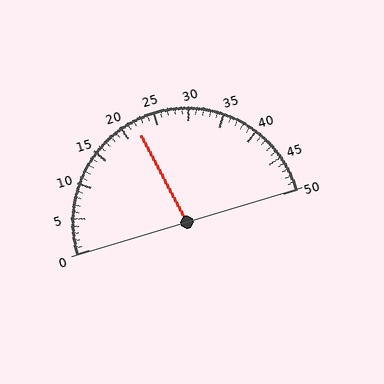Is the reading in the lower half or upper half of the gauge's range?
The reading is in the lower half of the range (0 to 50).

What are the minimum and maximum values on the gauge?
The gauge ranges from 0 to 50.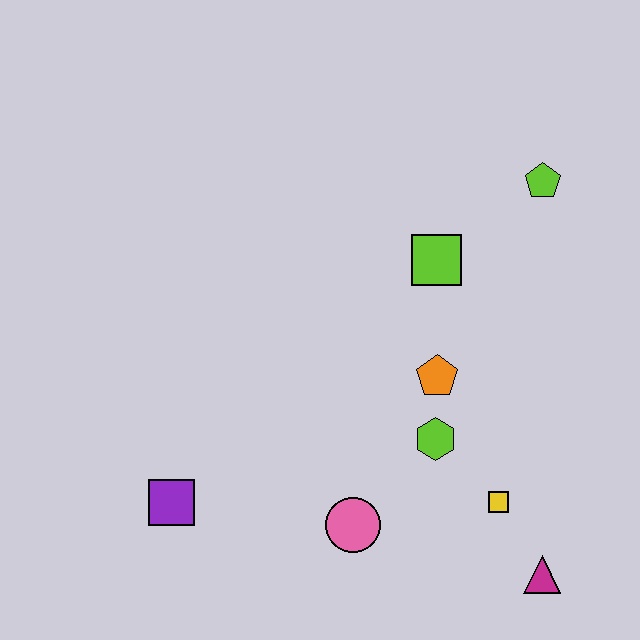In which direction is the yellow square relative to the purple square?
The yellow square is to the right of the purple square.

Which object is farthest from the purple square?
The lime pentagon is farthest from the purple square.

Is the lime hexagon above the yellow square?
Yes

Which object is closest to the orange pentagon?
The lime hexagon is closest to the orange pentagon.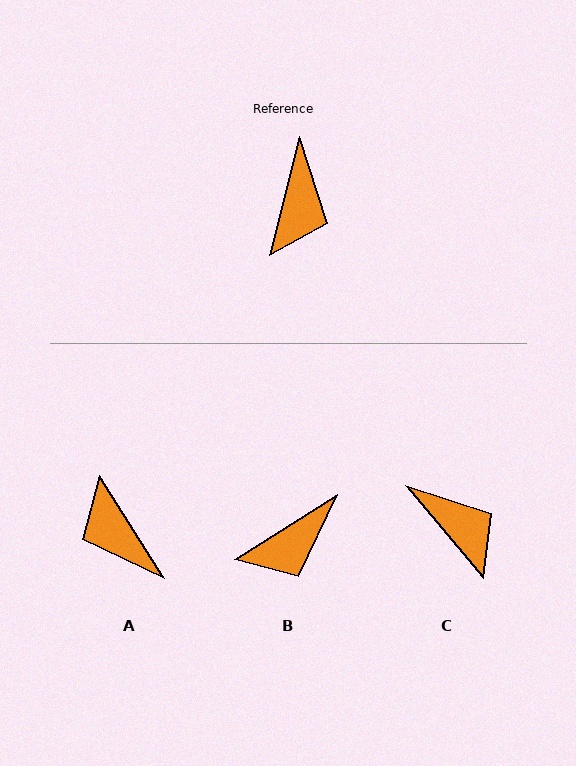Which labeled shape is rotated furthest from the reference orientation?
A, about 134 degrees away.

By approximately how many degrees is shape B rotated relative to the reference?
Approximately 44 degrees clockwise.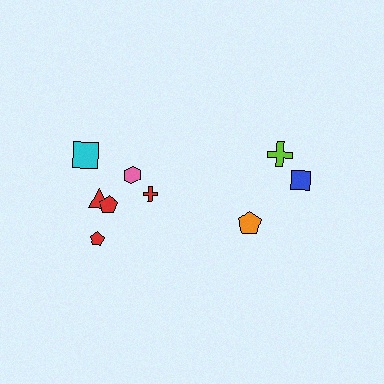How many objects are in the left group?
There are 6 objects.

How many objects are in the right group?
There are 3 objects.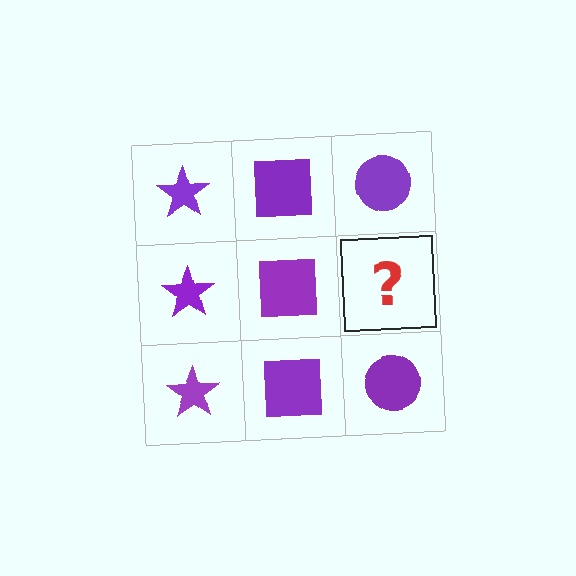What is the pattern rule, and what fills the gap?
The rule is that each column has a consistent shape. The gap should be filled with a purple circle.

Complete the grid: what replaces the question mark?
The question mark should be replaced with a purple circle.